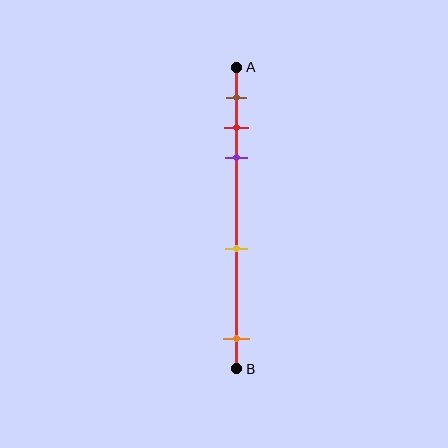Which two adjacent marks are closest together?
The red and purple marks are the closest adjacent pair.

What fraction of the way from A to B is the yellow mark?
The yellow mark is approximately 60% (0.6) of the way from A to B.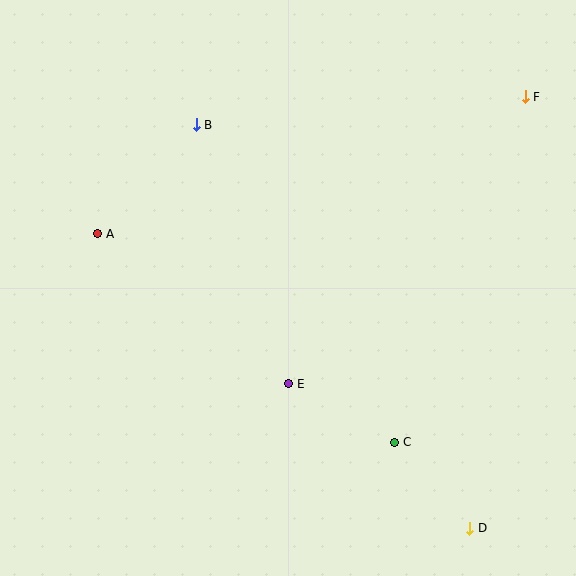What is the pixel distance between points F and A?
The distance between F and A is 449 pixels.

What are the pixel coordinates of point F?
Point F is at (525, 97).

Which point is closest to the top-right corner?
Point F is closest to the top-right corner.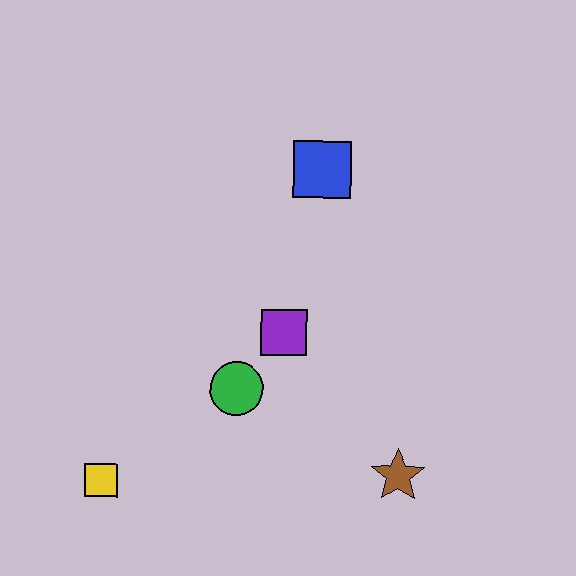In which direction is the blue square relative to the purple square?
The blue square is above the purple square.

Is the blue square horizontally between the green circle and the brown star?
Yes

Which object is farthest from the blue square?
The yellow square is farthest from the blue square.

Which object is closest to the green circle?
The purple square is closest to the green circle.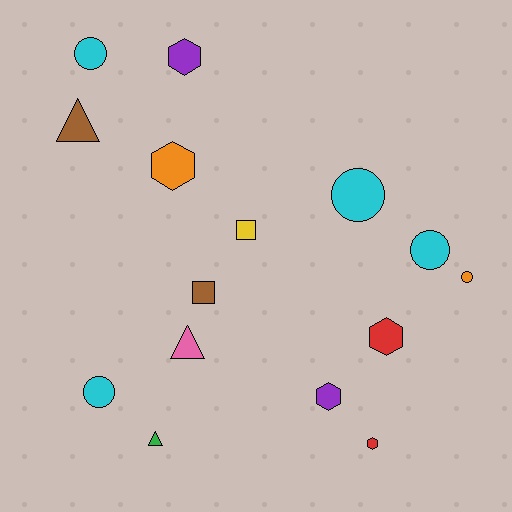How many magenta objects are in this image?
There are no magenta objects.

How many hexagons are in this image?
There are 5 hexagons.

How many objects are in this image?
There are 15 objects.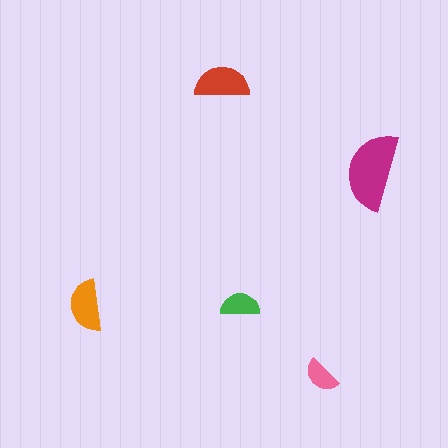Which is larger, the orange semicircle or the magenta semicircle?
The magenta one.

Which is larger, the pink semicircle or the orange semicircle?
The orange one.